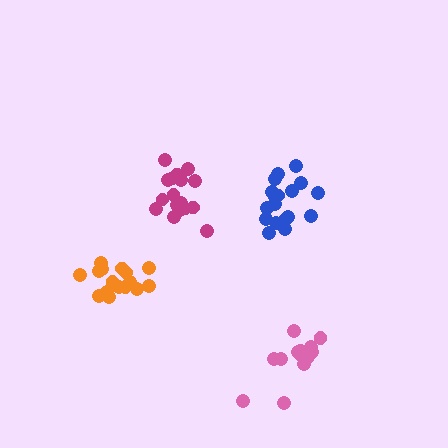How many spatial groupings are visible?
There are 4 spatial groupings.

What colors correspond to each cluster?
The clusters are colored: pink, blue, magenta, orange.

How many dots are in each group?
Group 1: 15 dots, Group 2: 18 dots, Group 3: 17 dots, Group 4: 16 dots (66 total).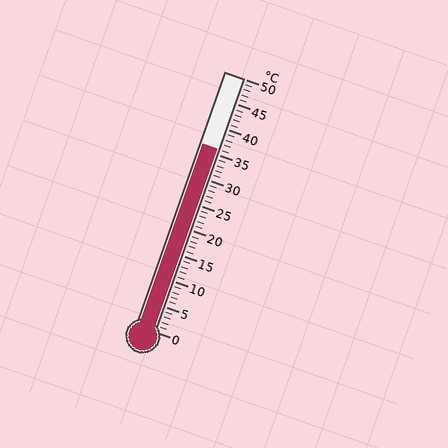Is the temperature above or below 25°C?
The temperature is above 25°C.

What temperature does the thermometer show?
The thermometer shows approximately 36°C.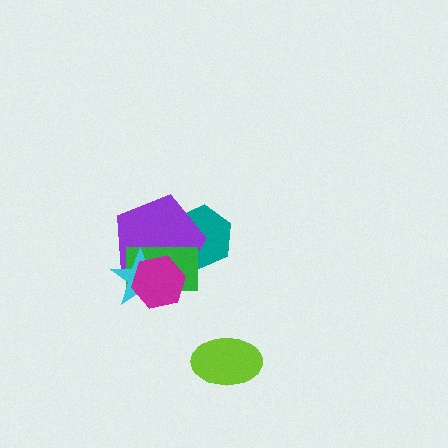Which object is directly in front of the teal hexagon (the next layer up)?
The purple pentagon is directly in front of the teal hexagon.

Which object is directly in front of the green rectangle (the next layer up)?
The cyan star is directly in front of the green rectangle.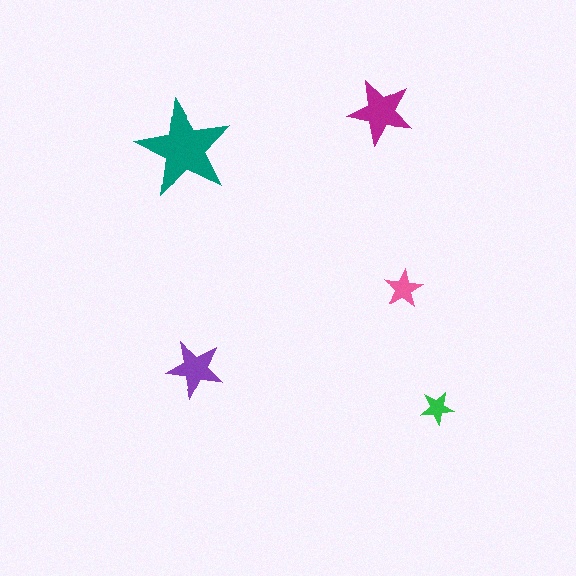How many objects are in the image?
There are 5 objects in the image.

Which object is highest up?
The magenta star is topmost.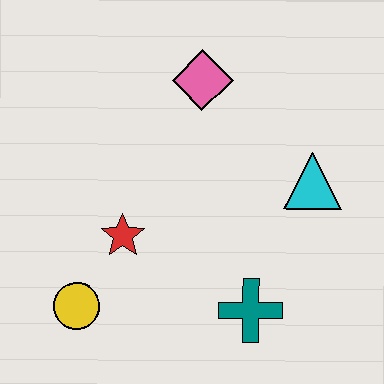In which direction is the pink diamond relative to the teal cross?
The pink diamond is above the teal cross.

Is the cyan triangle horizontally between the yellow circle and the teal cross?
No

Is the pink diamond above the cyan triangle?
Yes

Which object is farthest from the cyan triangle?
The yellow circle is farthest from the cyan triangle.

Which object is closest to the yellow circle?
The red star is closest to the yellow circle.